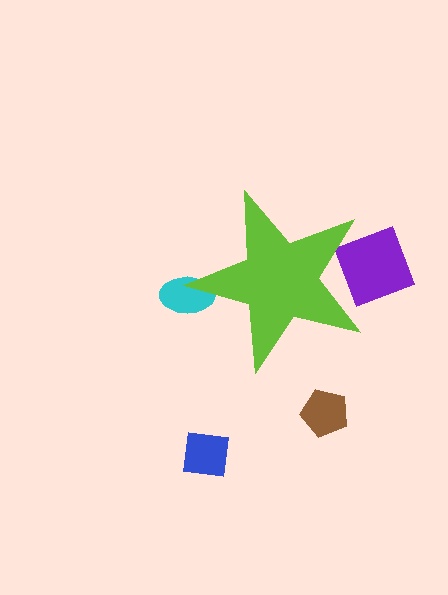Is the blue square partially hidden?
No, the blue square is fully visible.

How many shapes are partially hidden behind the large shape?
2 shapes are partially hidden.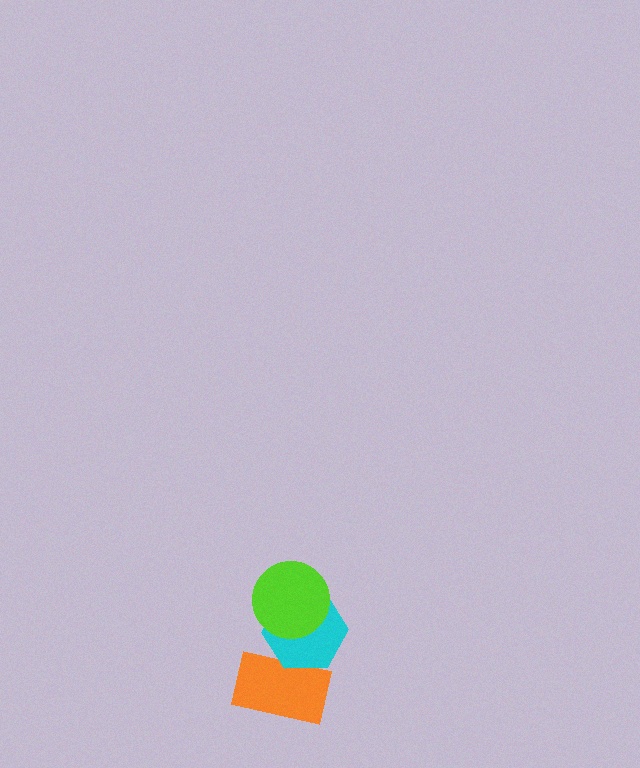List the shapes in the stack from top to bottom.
From top to bottom: the lime circle, the cyan hexagon, the orange rectangle.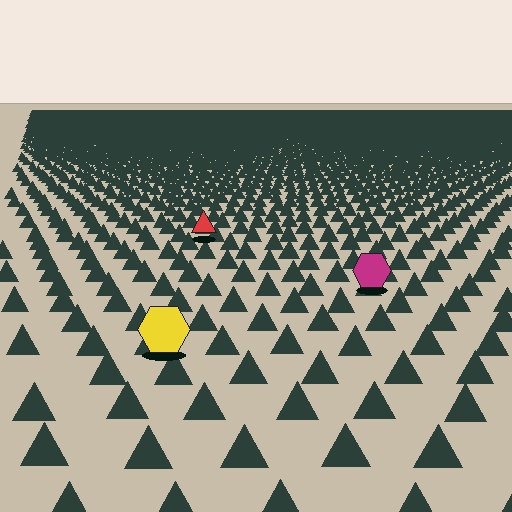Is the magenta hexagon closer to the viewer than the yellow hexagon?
No. The yellow hexagon is closer — you can tell from the texture gradient: the ground texture is coarser near it.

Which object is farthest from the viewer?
The red triangle is farthest from the viewer. It appears smaller and the ground texture around it is denser.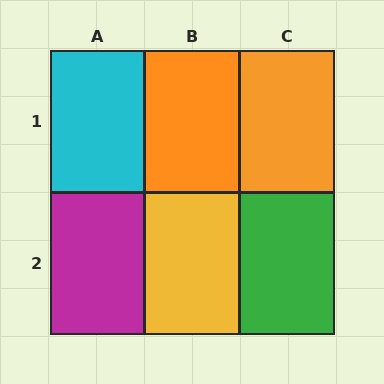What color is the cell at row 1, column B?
Orange.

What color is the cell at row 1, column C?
Orange.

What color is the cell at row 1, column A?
Cyan.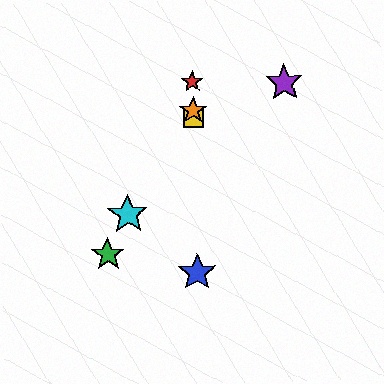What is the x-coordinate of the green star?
The green star is at x≈108.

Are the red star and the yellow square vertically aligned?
Yes, both are at x≈192.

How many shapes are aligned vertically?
4 shapes (the red star, the blue star, the yellow square, the orange star) are aligned vertically.